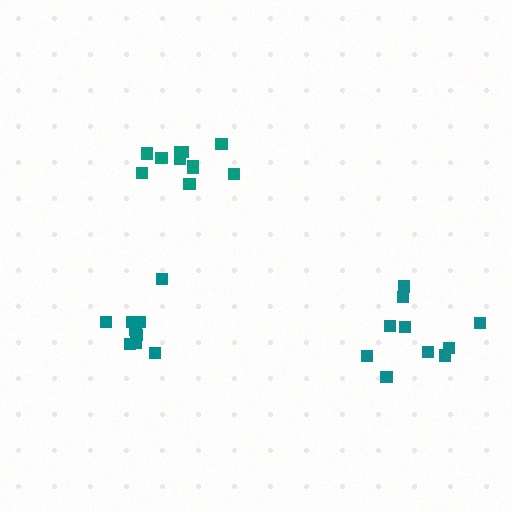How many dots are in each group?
Group 1: 10 dots, Group 2: 10 dots, Group 3: 11 dots (31 total).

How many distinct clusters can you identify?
There are 3 distinct clusters.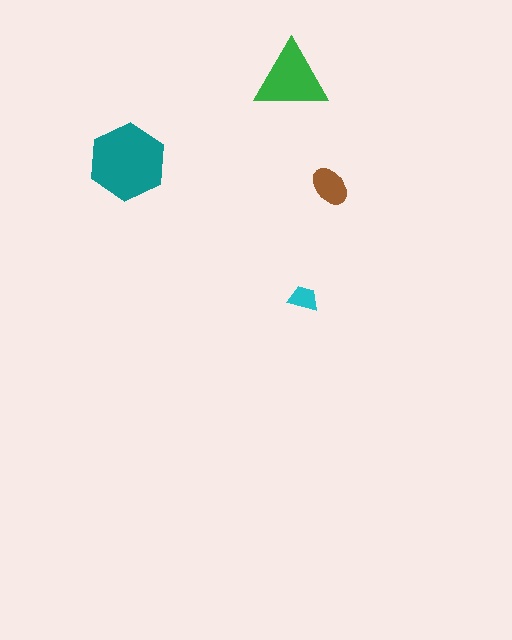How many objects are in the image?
There are 4 objects in the image.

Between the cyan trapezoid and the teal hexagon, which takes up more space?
The teal hexagon.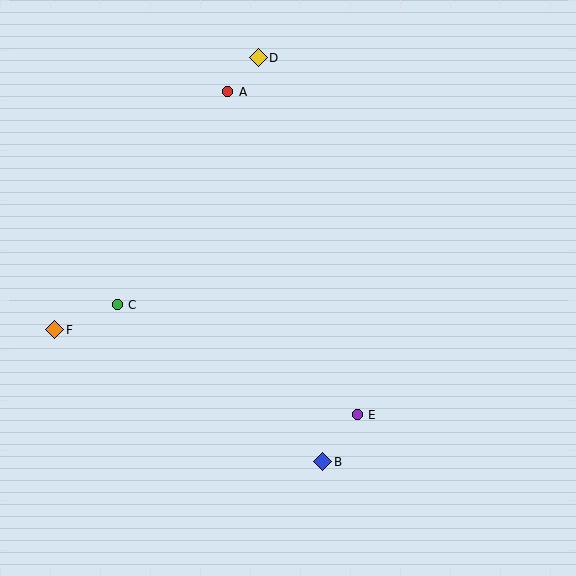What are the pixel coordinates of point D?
Point D is at (258, 58).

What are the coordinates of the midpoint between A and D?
The midpoint between A and D is at (243, 75).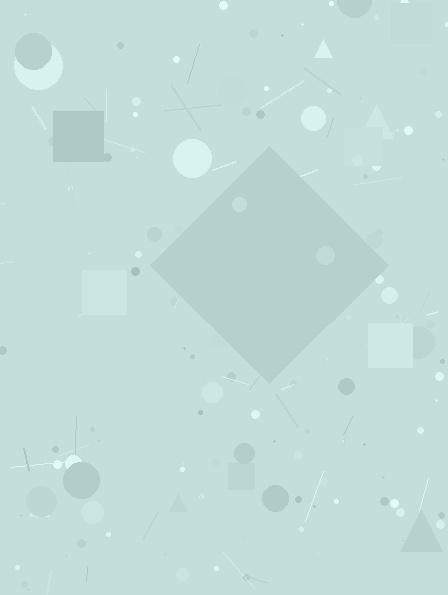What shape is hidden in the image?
A diamond is hidden in the image.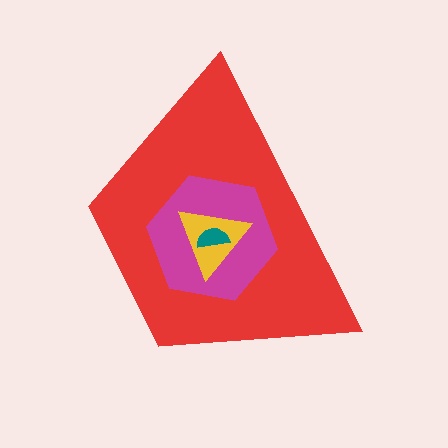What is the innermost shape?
The teal semicircle.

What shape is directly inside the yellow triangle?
The teal semicircle.